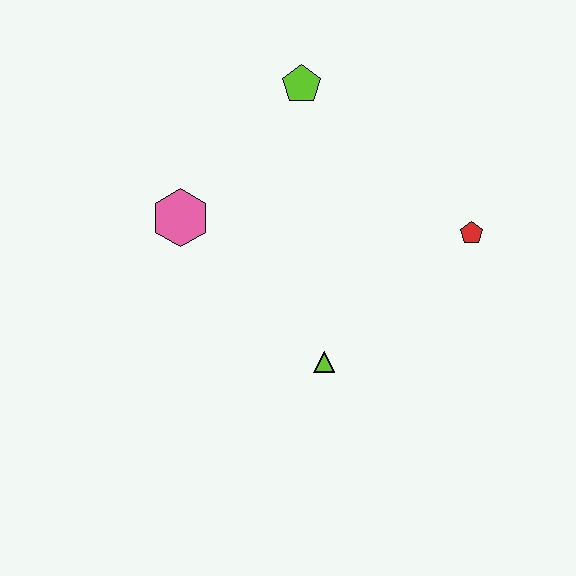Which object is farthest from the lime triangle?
The lime pentagon is farthest from the lime triangle.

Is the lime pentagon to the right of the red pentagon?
No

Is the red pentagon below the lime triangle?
No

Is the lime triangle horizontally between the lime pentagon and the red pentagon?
Yes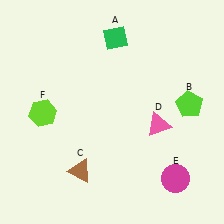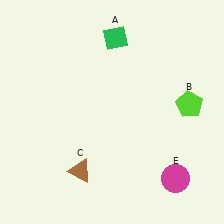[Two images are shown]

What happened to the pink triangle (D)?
The pink triangle (D) was removed in Image 2. It was in the bottom-right area of Image 1.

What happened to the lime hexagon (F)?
The lime hexagon (F) was removed in Image 2. It was in the bottom-left area of Image 1.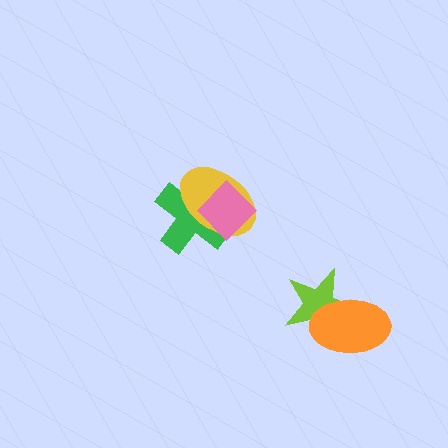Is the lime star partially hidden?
Yes, it is partially covered by another shape.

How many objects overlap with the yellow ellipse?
2 objects overlap with the yellow ellipse.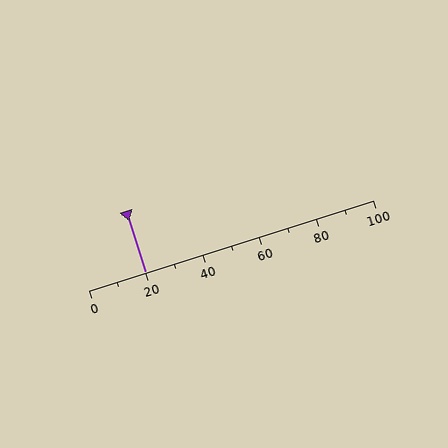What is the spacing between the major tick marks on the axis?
The major ticks are spaced 20 apart.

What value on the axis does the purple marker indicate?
The marker indicates approximately 20.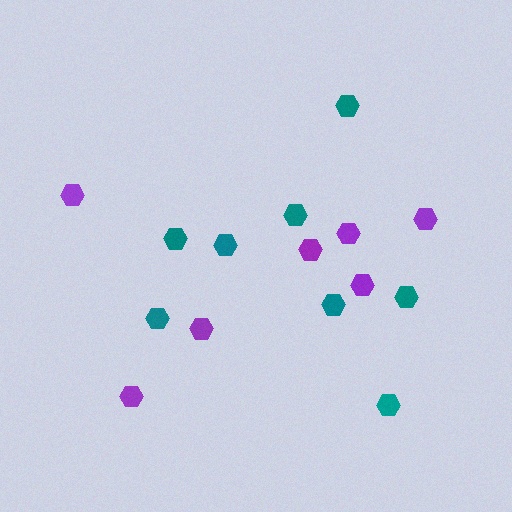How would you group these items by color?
There are 2 groups: one group of teal hexagons (8) and one group of purple hexagons (7).